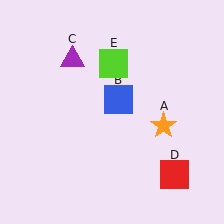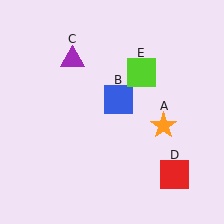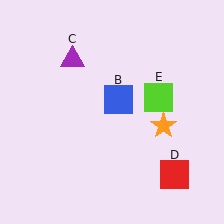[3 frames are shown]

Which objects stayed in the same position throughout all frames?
Orange star (object A) and blue square (object B) and purple triangle (object C) and red square (object D) remained stationary.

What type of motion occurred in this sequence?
The lime square (object E) rotated clockwise around the center of the scene.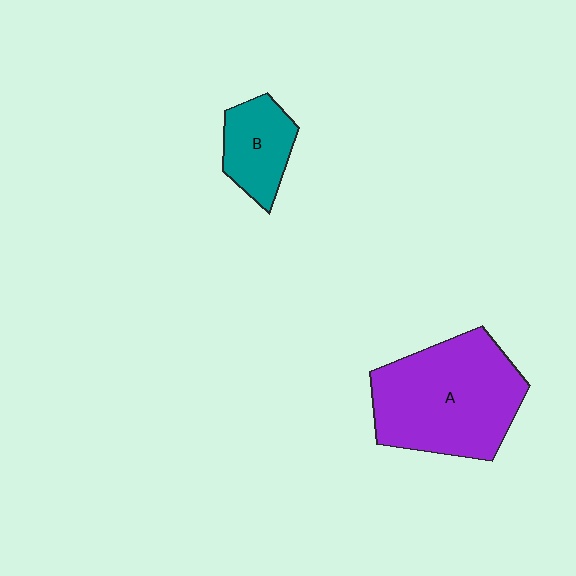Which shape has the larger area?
Shape A (purple).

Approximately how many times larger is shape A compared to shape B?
Approximately 2.5 times.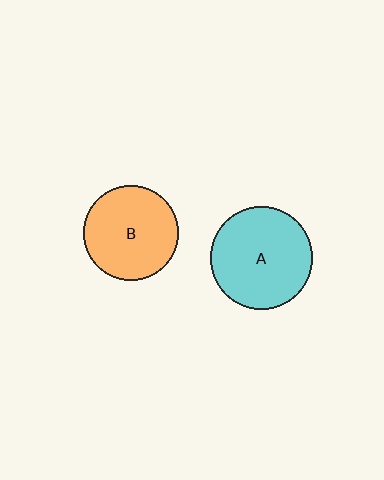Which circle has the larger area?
Circle A (cyan).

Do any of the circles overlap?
No, none of the circles overlap.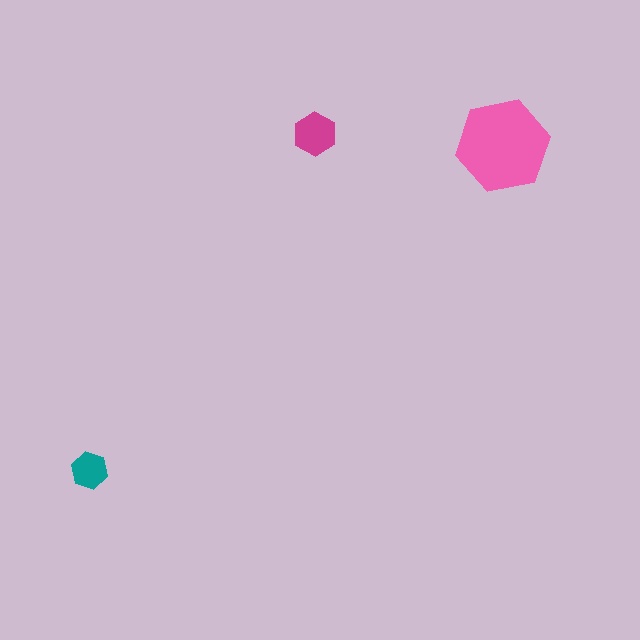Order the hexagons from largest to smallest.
the pink one, the magenta one, the teal one.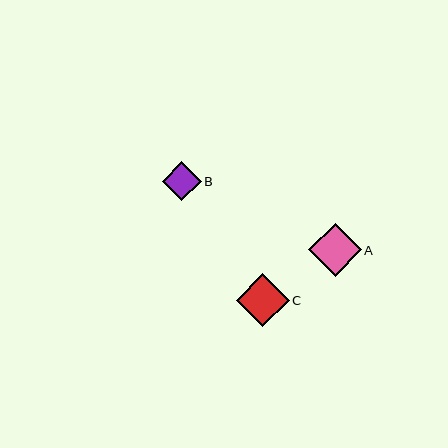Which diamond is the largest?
Diamond C is the largest with a size of approximately 53 pixels.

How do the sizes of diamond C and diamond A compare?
Diamond C and diamond A are approximately the same size.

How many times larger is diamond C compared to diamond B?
Diamond C is approximately 1.4 times the size of diamond B.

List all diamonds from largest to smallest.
From largest to smallest: C, A, B.